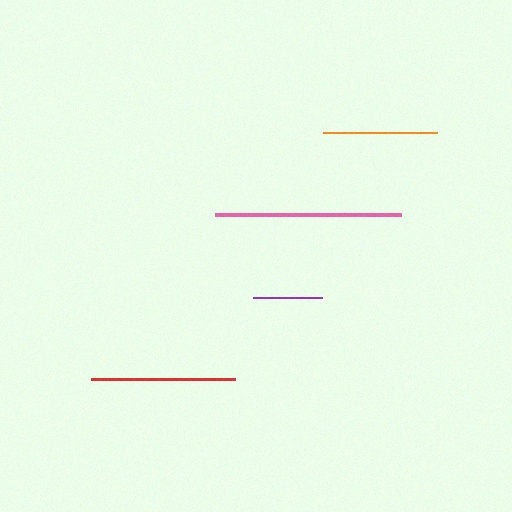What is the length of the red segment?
The red segment is approximately 144 pixels long.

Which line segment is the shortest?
The purple line is the shortest at approximately 69 pixels.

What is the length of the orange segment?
The orange segment is approximately 114 pixels long.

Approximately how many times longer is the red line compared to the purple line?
The red line is approximately 2.1 times the length of the purple line.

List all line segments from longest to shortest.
From longest to shortest: pink, red, orange, purple.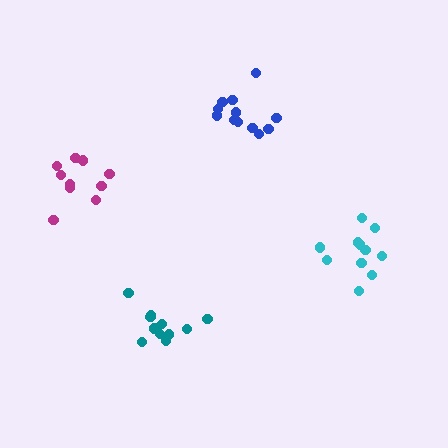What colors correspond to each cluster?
The clusters are colored: magenta, teal, cyan, blue.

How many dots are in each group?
Group 1: 10 dots, Group 2: 11 dots, Group 3: 11 dots, Group 4: 12 dots (44 total).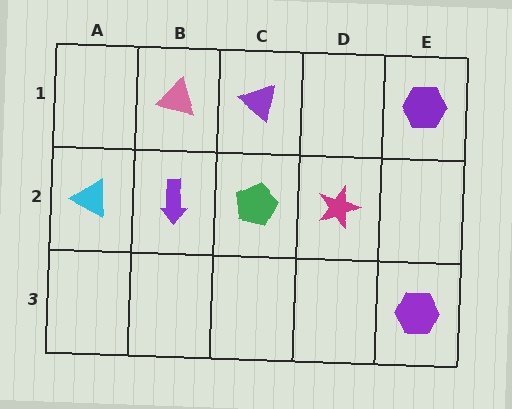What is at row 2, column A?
A cyan triangle.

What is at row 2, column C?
A green pentagon.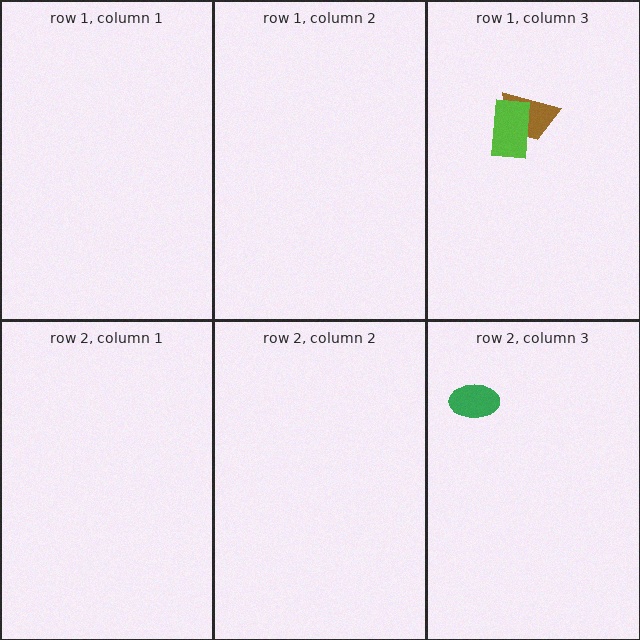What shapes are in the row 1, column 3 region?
The brown trapezoid, the lime rectangle.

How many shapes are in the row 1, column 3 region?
2.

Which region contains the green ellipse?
The row 2, column 3 region.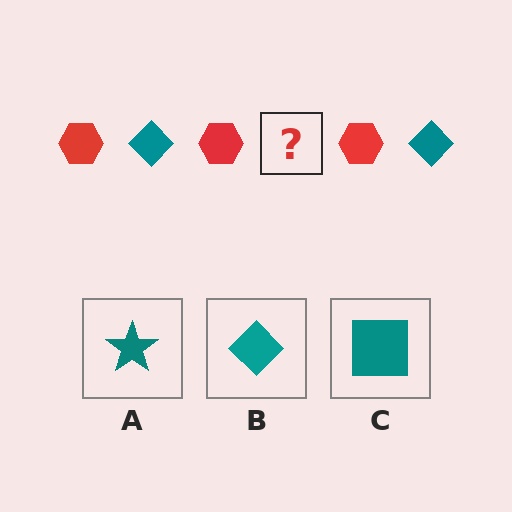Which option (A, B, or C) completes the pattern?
B.